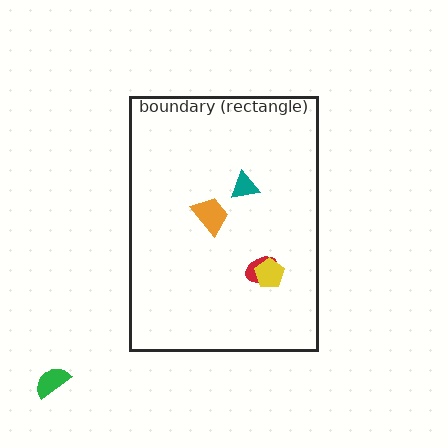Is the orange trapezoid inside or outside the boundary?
Inside.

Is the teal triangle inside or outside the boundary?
Inside.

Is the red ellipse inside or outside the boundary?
Inside.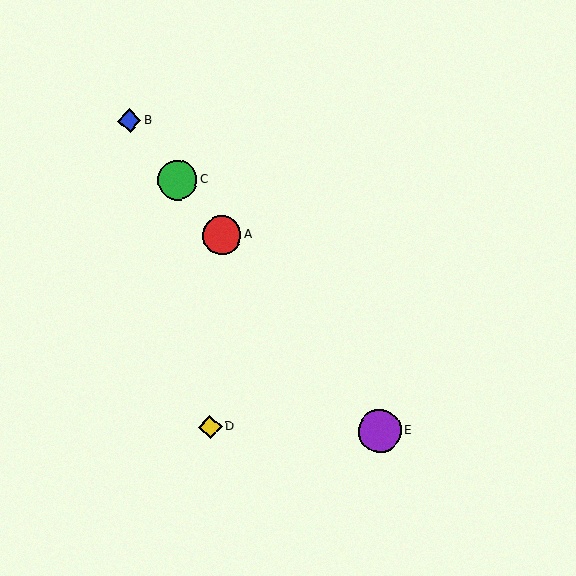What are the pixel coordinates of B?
Object B is at (129, 121).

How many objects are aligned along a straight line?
4 objects (A, B, C, E) are aligned along a straight line.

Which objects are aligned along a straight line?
Objects A, B, C, E are aligned along a straight line.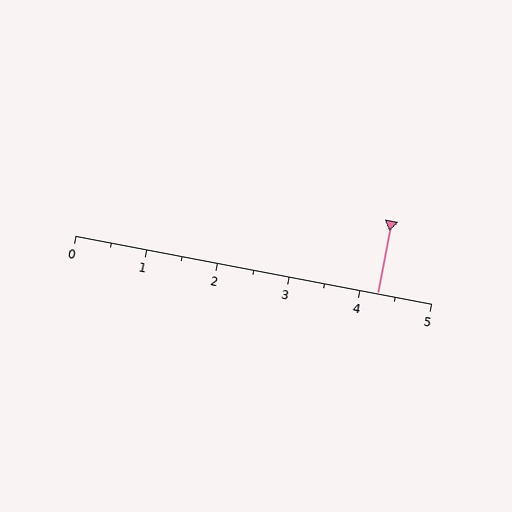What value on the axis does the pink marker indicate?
The marker indicates approximately 4.2.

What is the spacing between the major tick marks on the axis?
The major ticks are spaced 1 apart.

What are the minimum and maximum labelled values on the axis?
The axis runs from 0 to 5.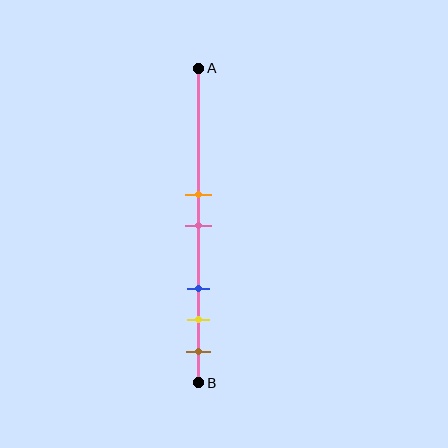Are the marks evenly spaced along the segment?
No, the marks are not evenly spaced.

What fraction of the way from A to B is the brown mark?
The brown mark is approximately 90% (0.9) of the way from A to B.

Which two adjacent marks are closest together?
The orange and pink marks are the closest adjacent pair.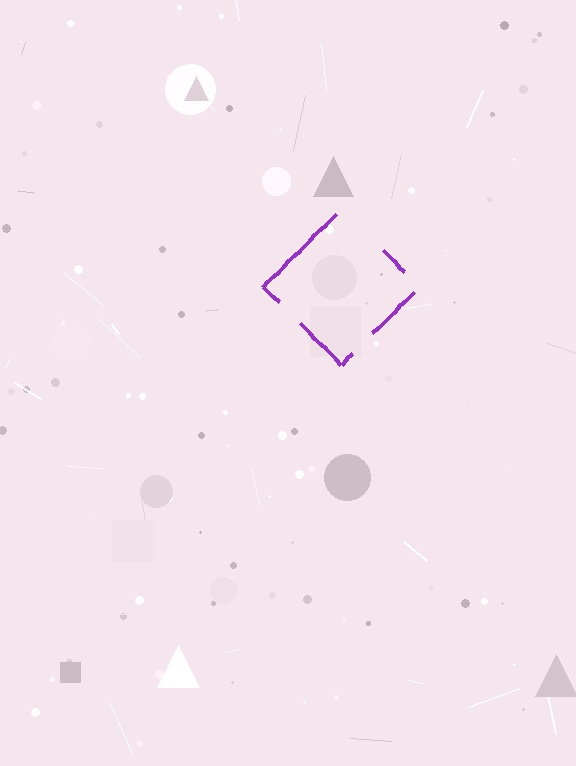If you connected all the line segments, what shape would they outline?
They would outline a diamond.